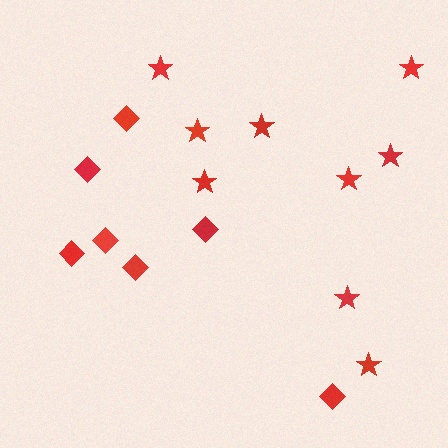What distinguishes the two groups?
There are 2 groups: one group of diamonds (7) and one group of stars (9).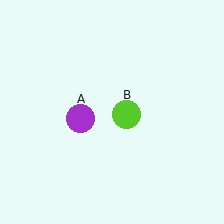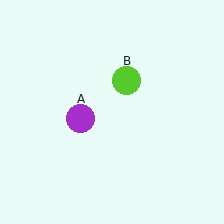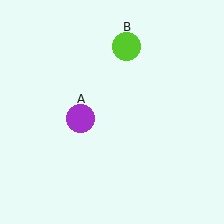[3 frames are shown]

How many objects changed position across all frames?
1 object changed position: lime circle (object B).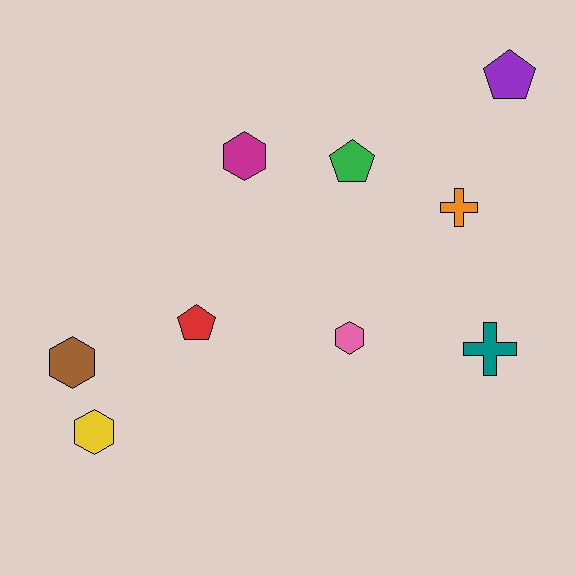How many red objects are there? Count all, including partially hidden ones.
There is 1 red object.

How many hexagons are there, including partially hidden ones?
There are 4 hexagons.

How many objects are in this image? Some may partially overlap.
There are 9 objects.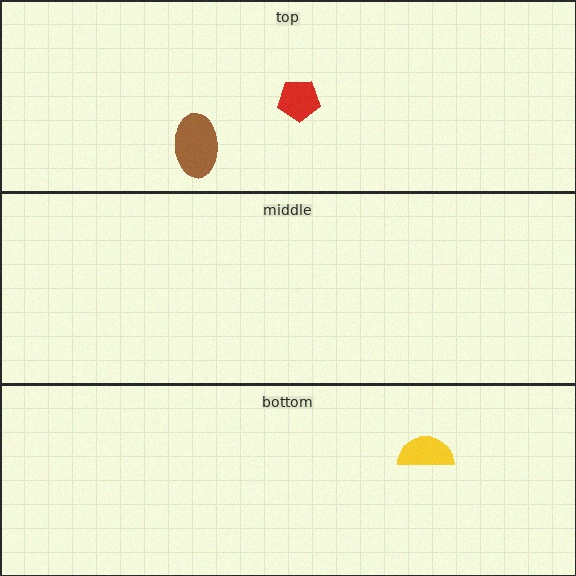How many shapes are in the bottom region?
1.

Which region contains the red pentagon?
The top region.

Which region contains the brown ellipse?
The top region.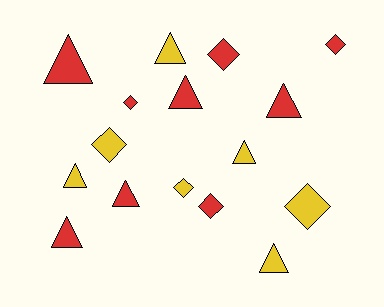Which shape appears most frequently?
Triangle, with 9 objects.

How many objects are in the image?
There are 16 objects.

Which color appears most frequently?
Red, with 9 objects.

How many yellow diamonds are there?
There are 3 yellow diamonds.